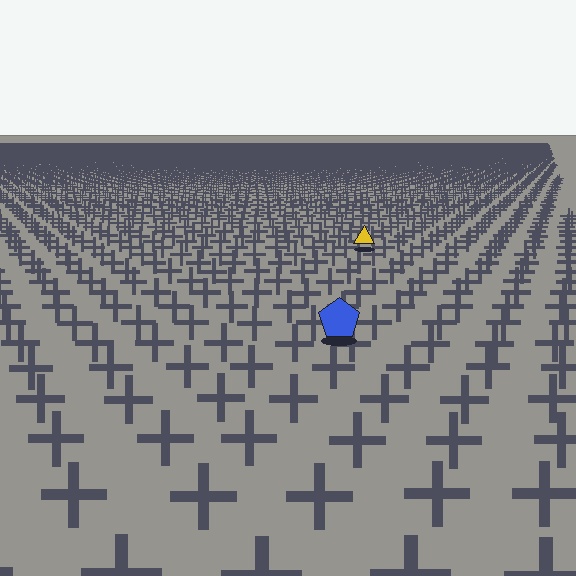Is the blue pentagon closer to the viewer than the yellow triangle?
Yes. The blue pentagon is closer — you can tell from the texture gradient: the ground texture is coarser near it.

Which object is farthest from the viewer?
The yellow triangle is farthest from the viewer. It appears smaller and the ground texture around it is denser.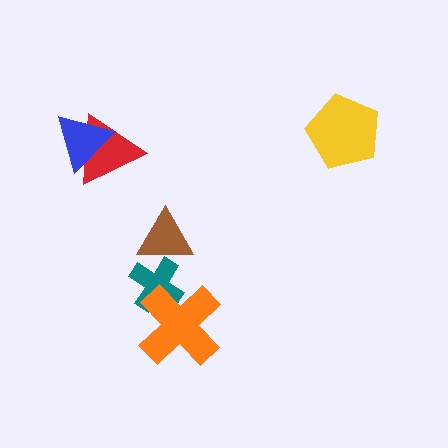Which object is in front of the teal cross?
The orange cross is in front of the teal cross.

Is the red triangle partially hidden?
Yes, it is partially covered by another shape.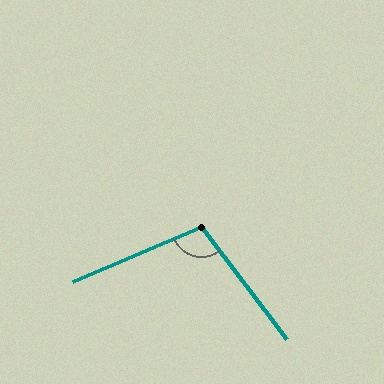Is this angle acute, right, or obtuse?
It is obtuse.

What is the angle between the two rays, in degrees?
Approximately 104 degrees.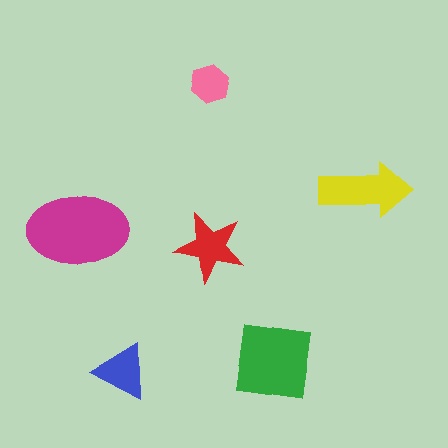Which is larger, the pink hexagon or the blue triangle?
The blue triangle.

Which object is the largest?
The magenta ellipse.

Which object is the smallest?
The pink hexagon.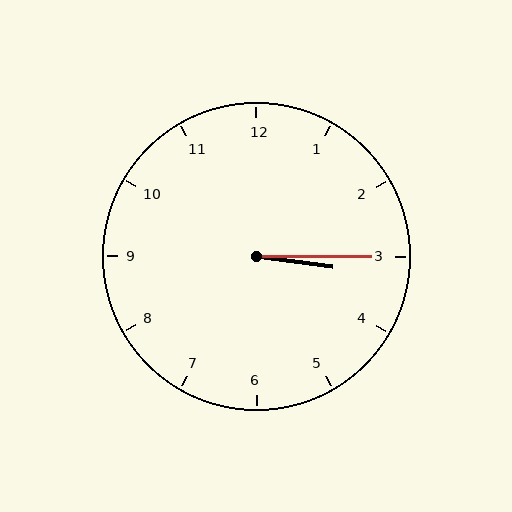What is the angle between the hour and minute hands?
Approximately 8 degrees.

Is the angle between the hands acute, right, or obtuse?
It is acute.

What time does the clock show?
3:15.